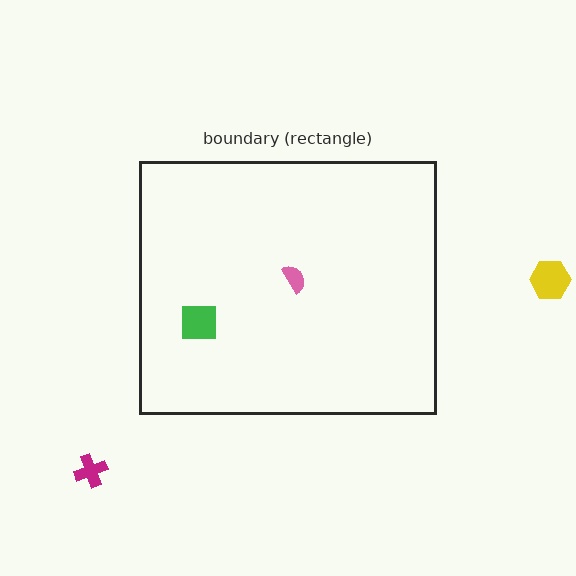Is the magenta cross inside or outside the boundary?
Outside.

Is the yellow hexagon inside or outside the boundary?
Outside.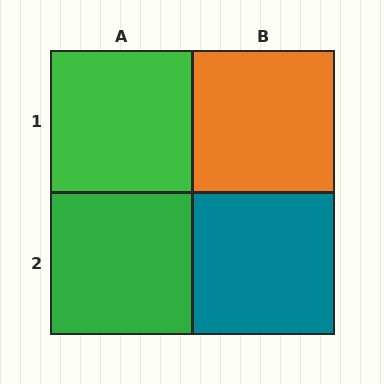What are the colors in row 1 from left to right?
Green, orange.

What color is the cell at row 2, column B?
Teal.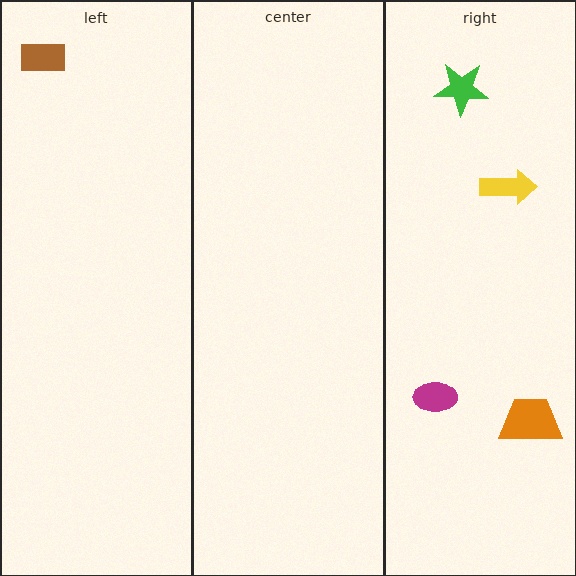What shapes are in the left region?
The brown rectangle.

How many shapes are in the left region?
1.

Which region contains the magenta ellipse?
The right region.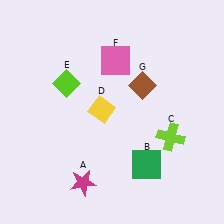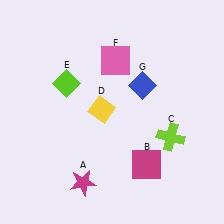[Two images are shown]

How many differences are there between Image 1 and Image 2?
There are 2 differences between the two images.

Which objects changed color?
B changed from green to magenta. G changed from brown to blue.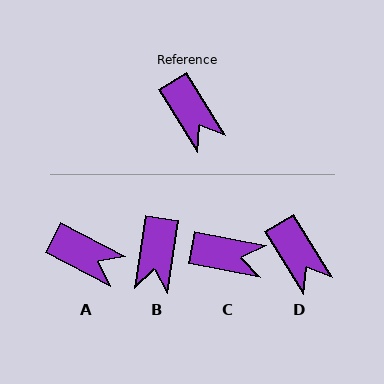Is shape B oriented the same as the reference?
No, it is off by about 40 degrees.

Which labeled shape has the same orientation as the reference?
D.